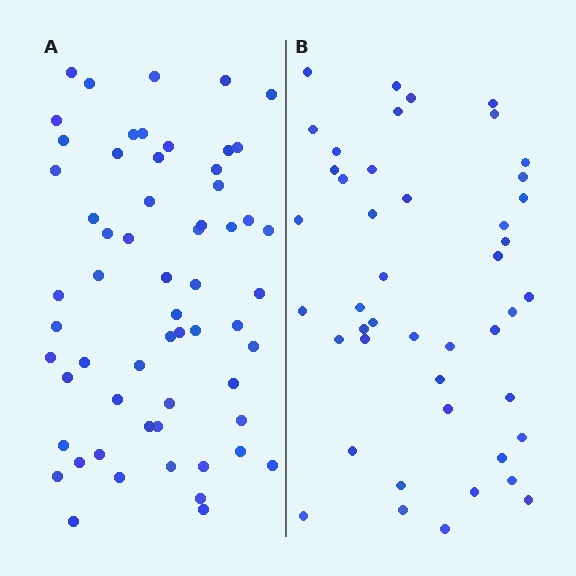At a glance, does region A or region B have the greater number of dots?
Region A (the left region) has more dots.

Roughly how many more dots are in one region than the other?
Region A has approximately 15 more dots than region B.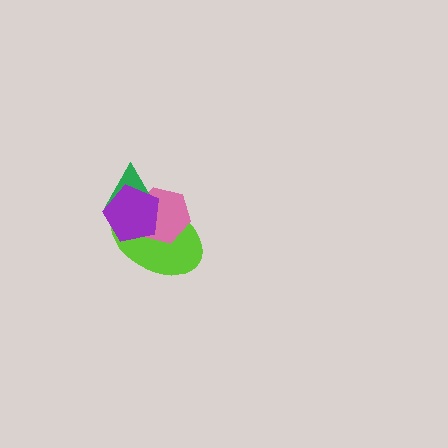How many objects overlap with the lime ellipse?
3 objects overlap with the lime ellipse.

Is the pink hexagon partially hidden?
Yes, it is partially covered by another shape.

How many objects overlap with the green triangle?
3 objects overlap with the green triangle.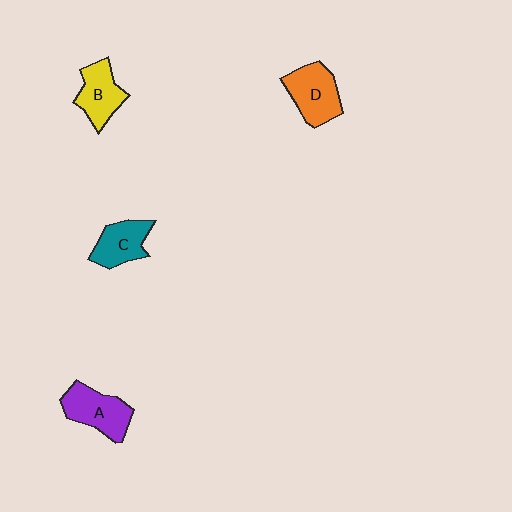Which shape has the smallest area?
Shape C (teal).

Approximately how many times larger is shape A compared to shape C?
Approximately 1.2 times.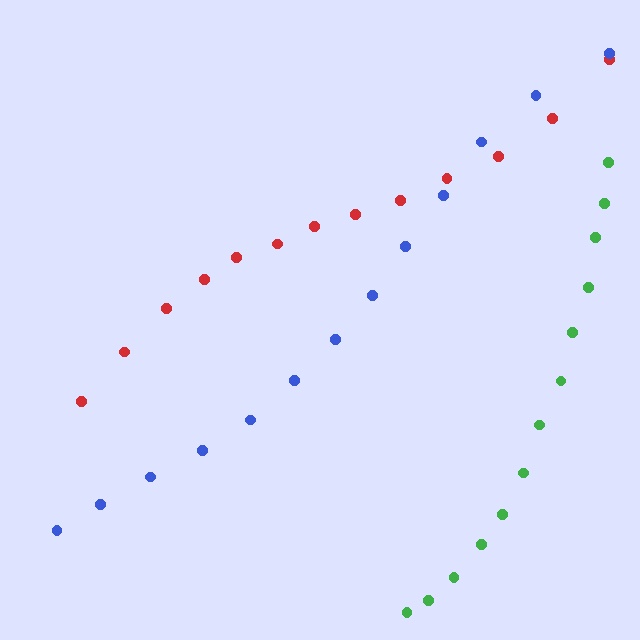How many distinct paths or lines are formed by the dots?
There are 3 distinct paths.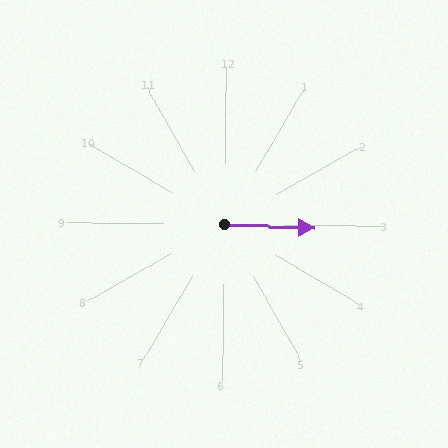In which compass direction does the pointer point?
East.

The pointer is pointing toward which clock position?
Roughly 3 o'clock.